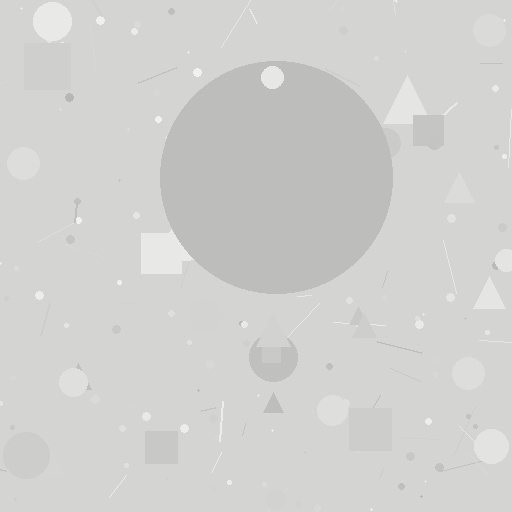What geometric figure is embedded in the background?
A circle is embedded in the background.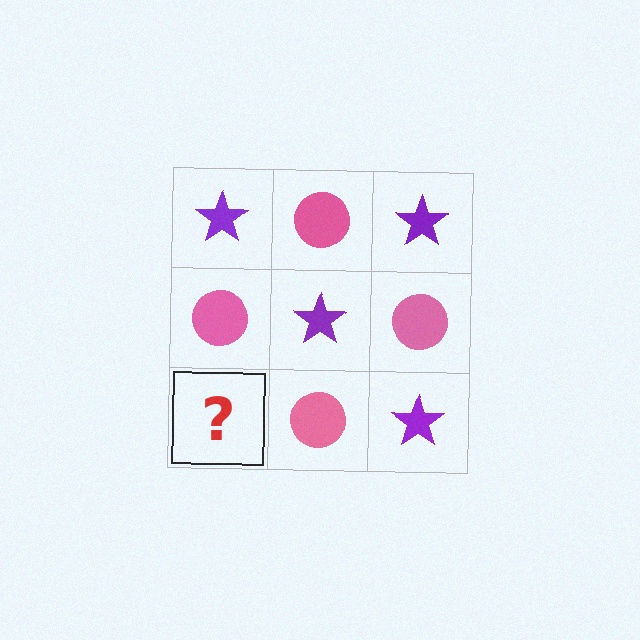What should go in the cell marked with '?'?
The missing cell should contain a purple star.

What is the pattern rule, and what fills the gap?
The rule is that it alternates purple star and pink circle in a checkerboard pattern. The gap should be filled with a purple star.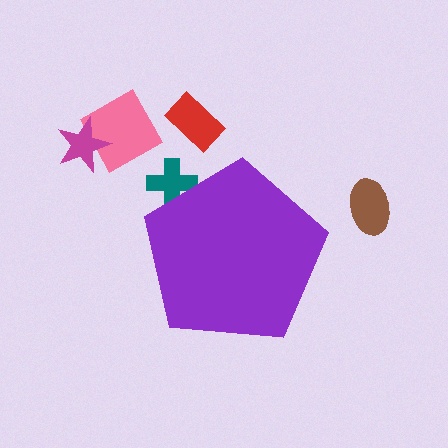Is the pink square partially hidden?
No, the pink square is fully visible.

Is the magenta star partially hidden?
No, the magenta star is fully visible.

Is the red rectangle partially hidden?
No, the red rectangle is fully visible.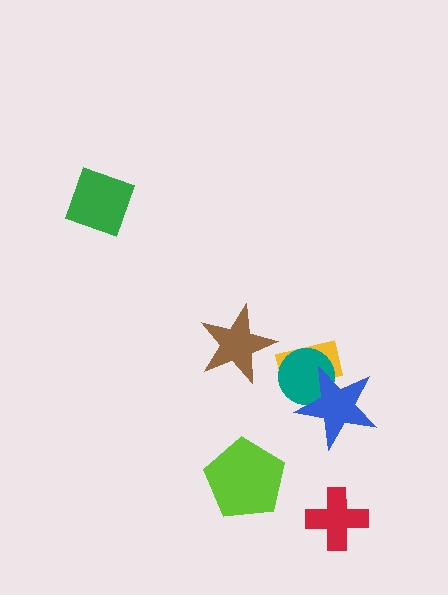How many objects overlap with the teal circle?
2 objects overlap with the teal circle.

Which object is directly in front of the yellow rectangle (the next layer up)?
The teal circle is directly in front of the yellow rectangle.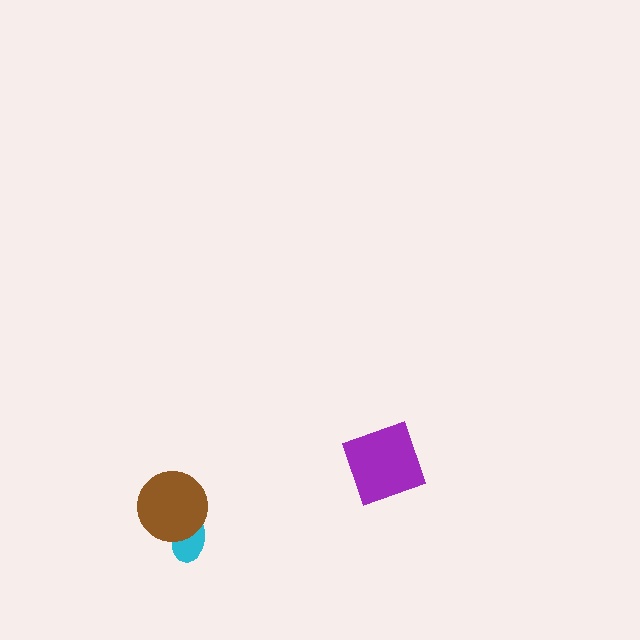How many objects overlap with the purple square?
0 objects overlap with the purple square.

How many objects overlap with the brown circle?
1 object overlaps with the brown circle.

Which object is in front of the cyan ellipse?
The brown circle is in front of the cyan ellipse.